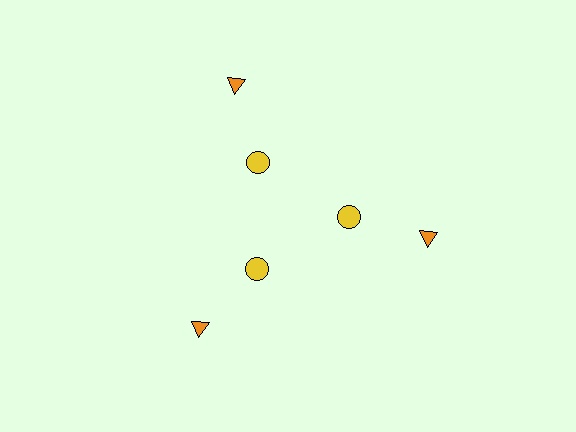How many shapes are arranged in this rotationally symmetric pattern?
There are 6 shapes, arranged in 3 groups of 2.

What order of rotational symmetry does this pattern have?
This pattern has 3-fold rotational symmetry.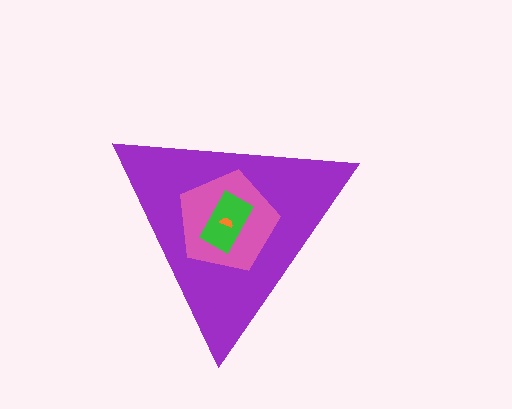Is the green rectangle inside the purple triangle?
Yes.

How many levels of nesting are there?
4.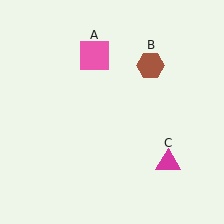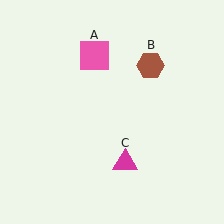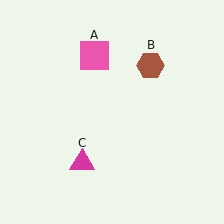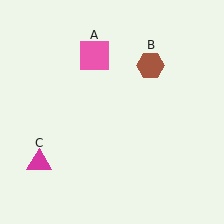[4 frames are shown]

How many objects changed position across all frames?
1 object changed position: magenta triangle (object C).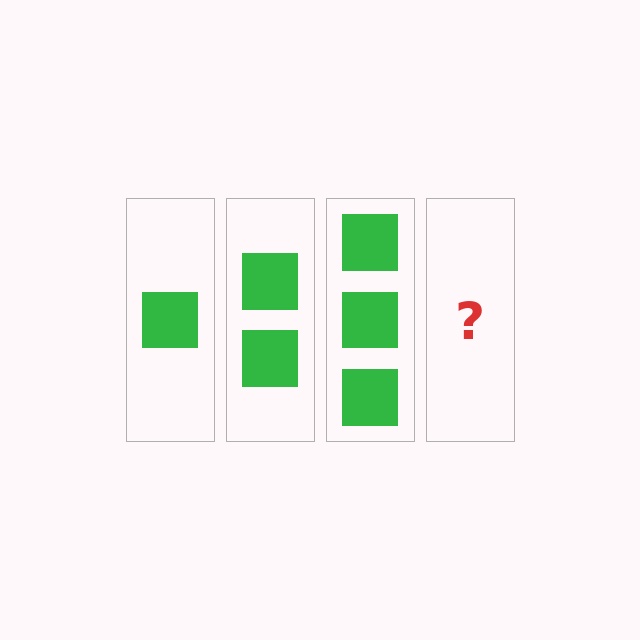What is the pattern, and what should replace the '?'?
The pattern is that each step adds one more square. The '?' should be 4 squares.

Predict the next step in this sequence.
The next step is 4 squares.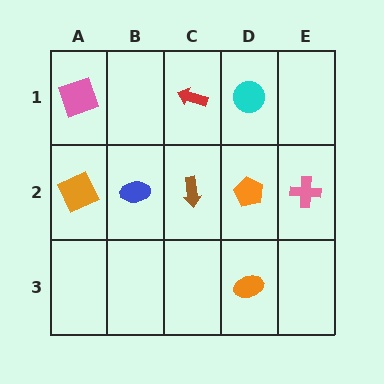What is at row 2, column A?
An orange square.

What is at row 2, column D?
An orange pentagon.